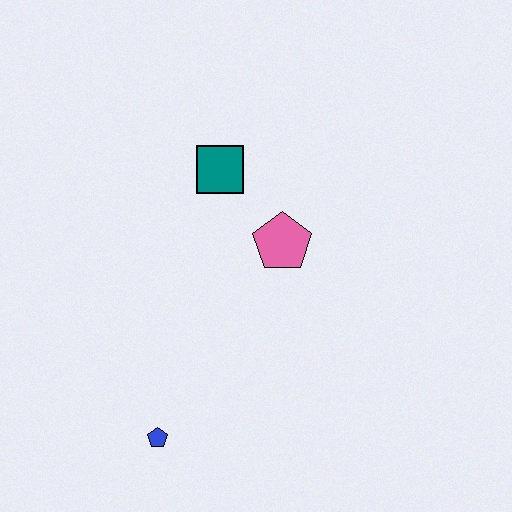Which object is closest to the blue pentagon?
The pink pentagon is closest to the blue pentagon.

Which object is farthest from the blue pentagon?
The teal square is farthest from the blue pentagon.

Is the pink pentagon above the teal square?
No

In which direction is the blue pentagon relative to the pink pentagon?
The blue pentagon is below the pink pentagon.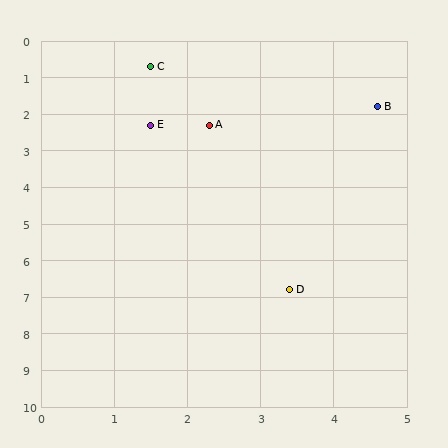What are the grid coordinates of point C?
Point C is at approximately (1.5, 0.7).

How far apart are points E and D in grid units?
Points E and D are about 4.9 grid units apart.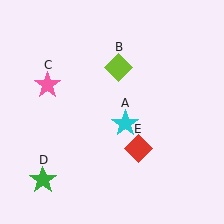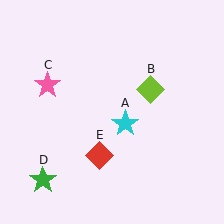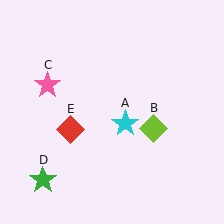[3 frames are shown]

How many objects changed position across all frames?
2 objects changed position: lime diamond (object B), red diamond (object E).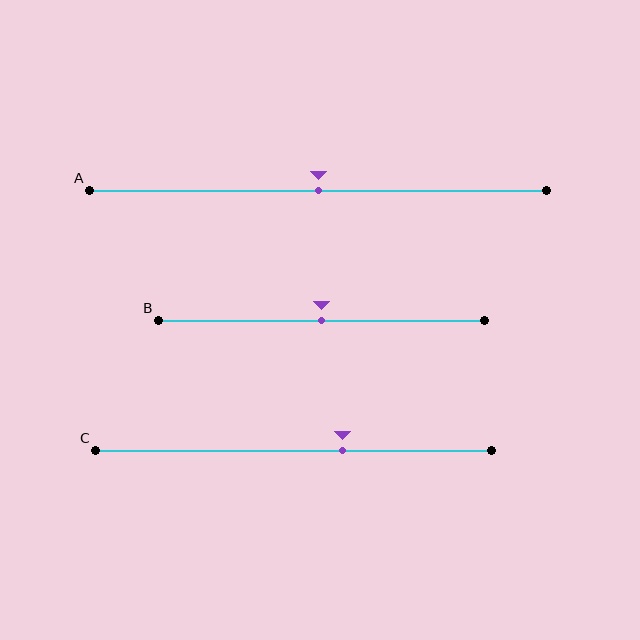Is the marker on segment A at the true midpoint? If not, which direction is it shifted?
Yes, the marker on segment A is at the true midpoint.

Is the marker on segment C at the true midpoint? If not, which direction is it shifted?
No, the marker on segment C is shifted to the right by about 12% of the segment length.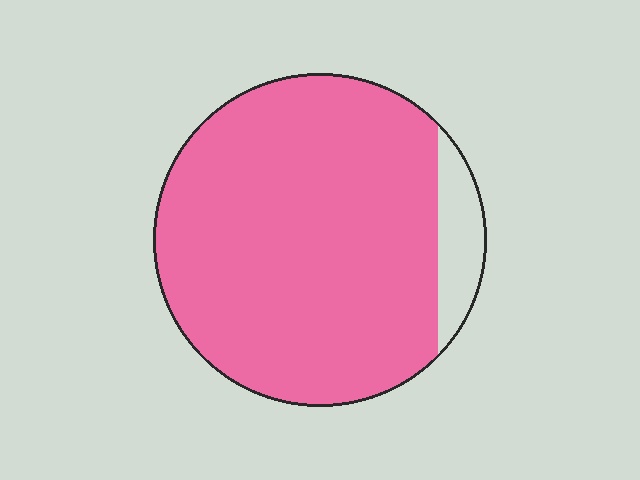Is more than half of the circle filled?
Yes.